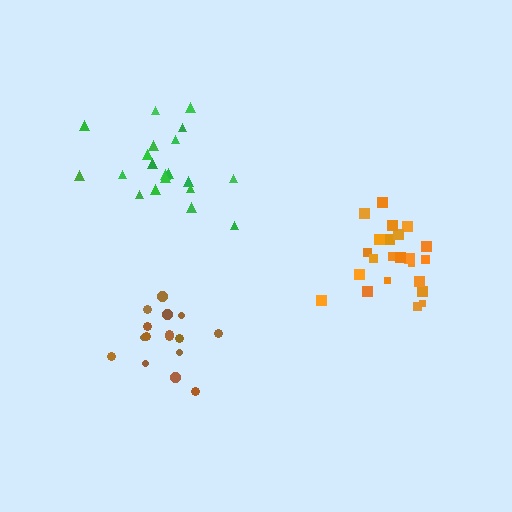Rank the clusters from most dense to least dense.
orange, brown, green.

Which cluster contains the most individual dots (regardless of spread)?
Orange (23).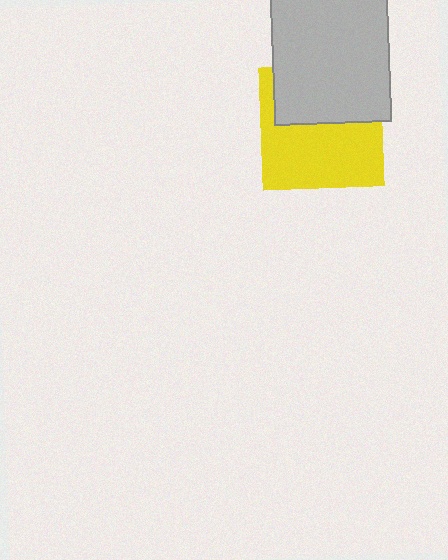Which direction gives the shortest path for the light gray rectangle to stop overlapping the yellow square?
Moving up gives the shortest separation.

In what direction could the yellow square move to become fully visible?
The yellow square could move down. That would shift it out from behind the light gray rectangle entirely.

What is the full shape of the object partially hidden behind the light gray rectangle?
The partially hidden object is a yellow square.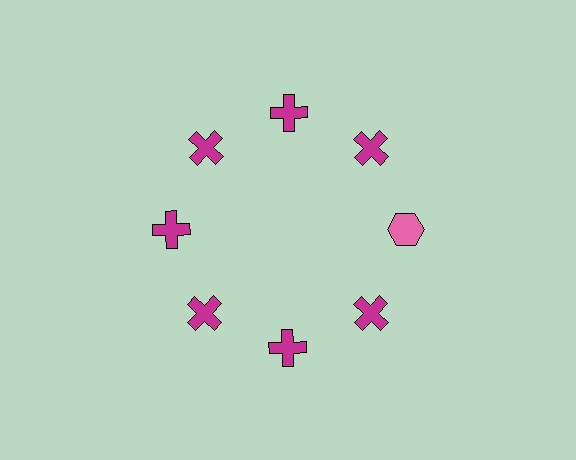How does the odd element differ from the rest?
It differs in both color (pink instead of magenta) and shape (hexagon instead of cross).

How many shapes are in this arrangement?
There are 8 shapes arranged in a ring pattern.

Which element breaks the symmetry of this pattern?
The pink hexagon at roughly the 3 o'clock position breaks the symmetry. All other shapes are magenta crosses.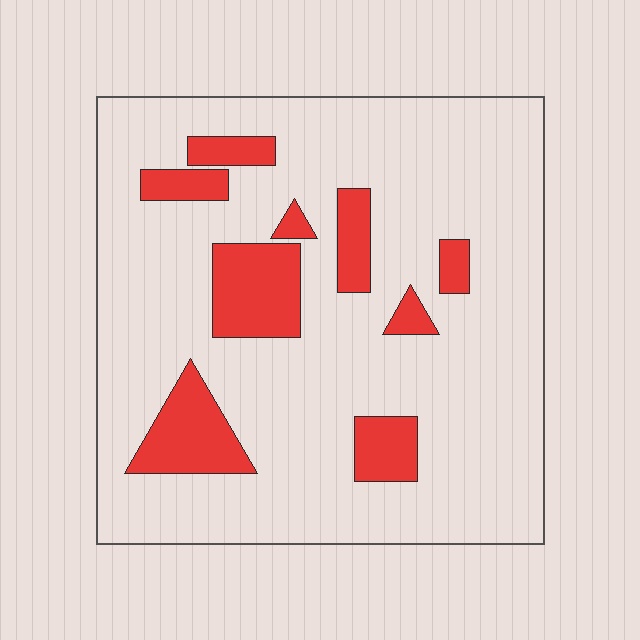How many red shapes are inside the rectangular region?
9.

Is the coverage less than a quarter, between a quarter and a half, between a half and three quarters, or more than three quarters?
Less than a quarter.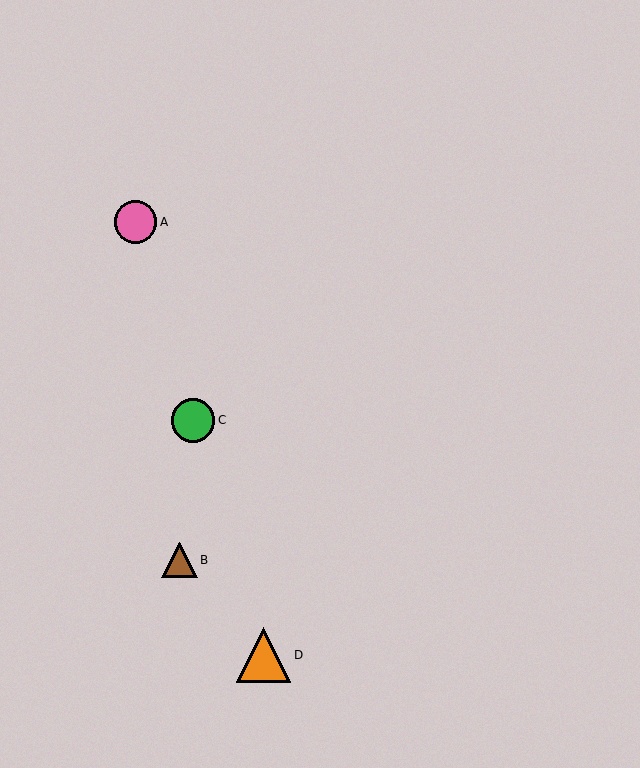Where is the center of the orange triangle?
The center of the orange triangle is at (264, 655).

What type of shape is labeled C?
Shape C is a green circle.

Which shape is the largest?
The orange triangle (labeled D) is the largest.